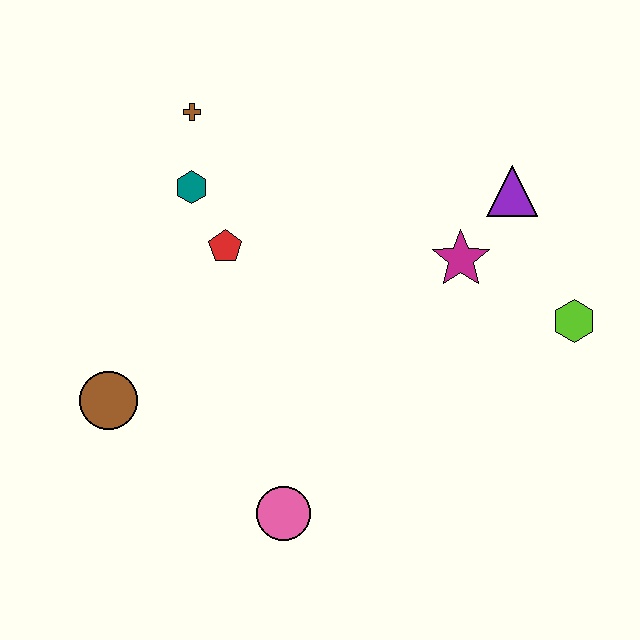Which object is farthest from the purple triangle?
The brown circle is farthest from the purple triangle.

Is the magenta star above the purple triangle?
No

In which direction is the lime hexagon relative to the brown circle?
The lime hexagon is to the right of the brown circle.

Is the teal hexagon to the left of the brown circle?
No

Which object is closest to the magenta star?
The purple triangle is closest to the magenta star.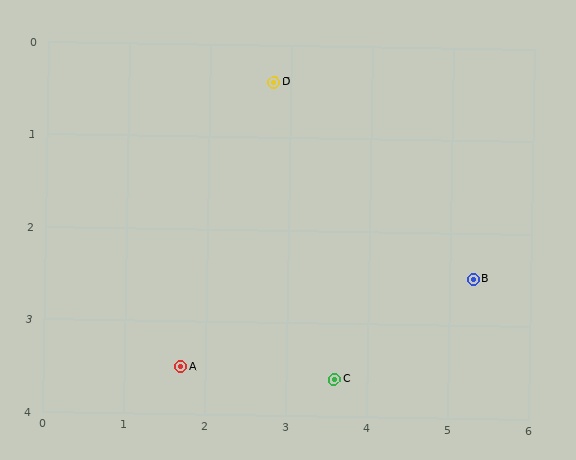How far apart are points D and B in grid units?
Points D and B are about 3.3 grid units apart.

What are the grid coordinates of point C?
Point C is at approximately (3.6, 3.6).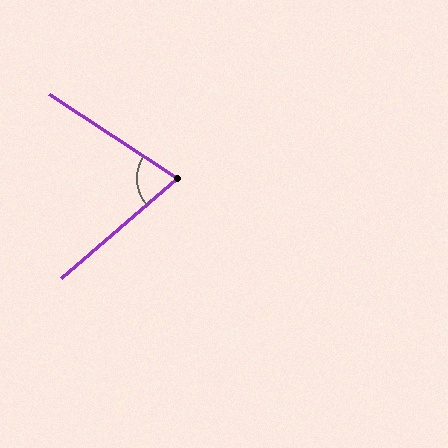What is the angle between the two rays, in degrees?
Approximately 74 degrees.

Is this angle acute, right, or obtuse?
It is acute.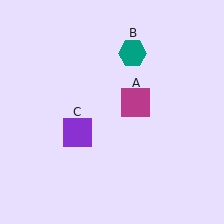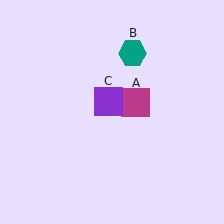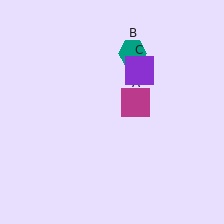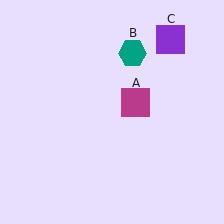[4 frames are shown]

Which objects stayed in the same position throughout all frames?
Magenta square (object A) and teal hexagon (object B) remained stationary.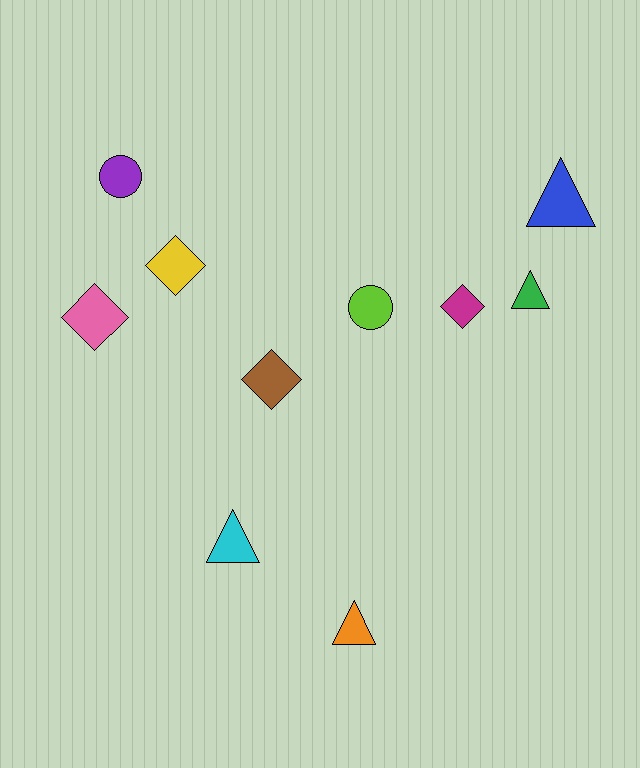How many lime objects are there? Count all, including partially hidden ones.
There is 1 lime object.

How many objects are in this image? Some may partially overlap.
There are 10 objects.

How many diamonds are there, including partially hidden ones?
There are 4 diamonds.